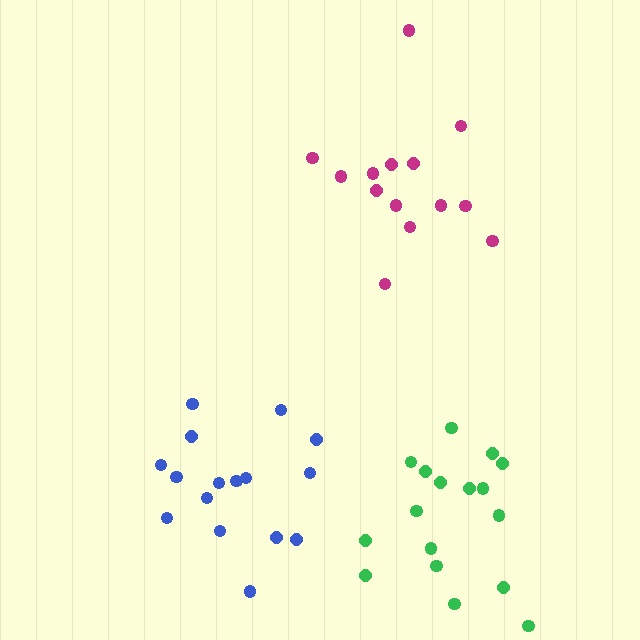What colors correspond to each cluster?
The clusters are colored: blue, magenta, green.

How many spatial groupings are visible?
There are 3 spatial groupings.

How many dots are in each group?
Group 1: 16 dots, Group 2: 14 dots, Group 3: 17 dots (47 total).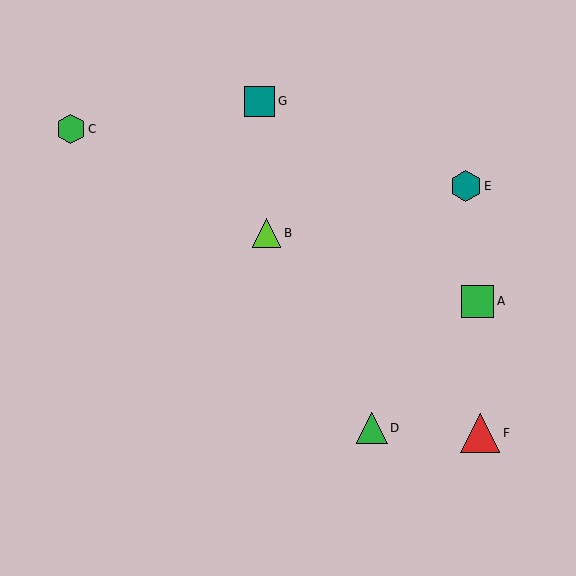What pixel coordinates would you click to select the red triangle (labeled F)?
Click at (480, 433) to select the red triangle F.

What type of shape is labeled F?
Shape F is a red triangle.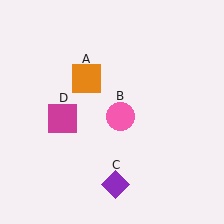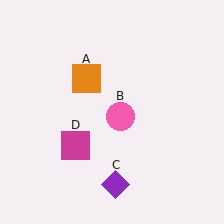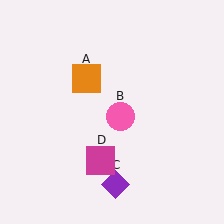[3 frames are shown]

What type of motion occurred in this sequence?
The magenta square (object D) rotated counterclockwise around the center of the scene.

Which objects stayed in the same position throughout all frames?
Orange square (object A) and pink circle (object B) and purple diamond (object C) remained stationary.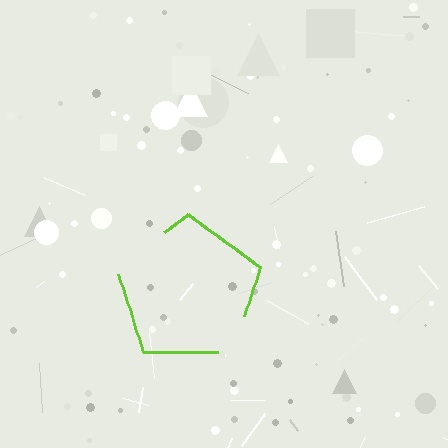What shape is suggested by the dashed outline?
The dashed outline suggests a pentagon.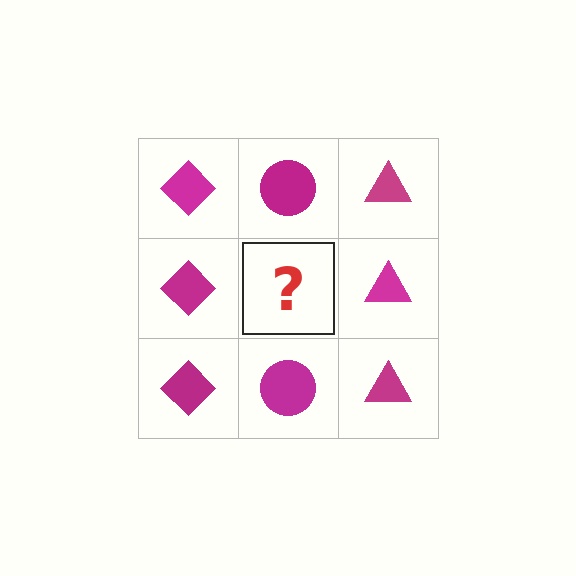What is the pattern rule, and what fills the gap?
The rule is that each column has a consistent shape. The gap should be filled with a magenta circle.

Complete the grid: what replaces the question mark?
The question mark should be replaced with a magenta circle.